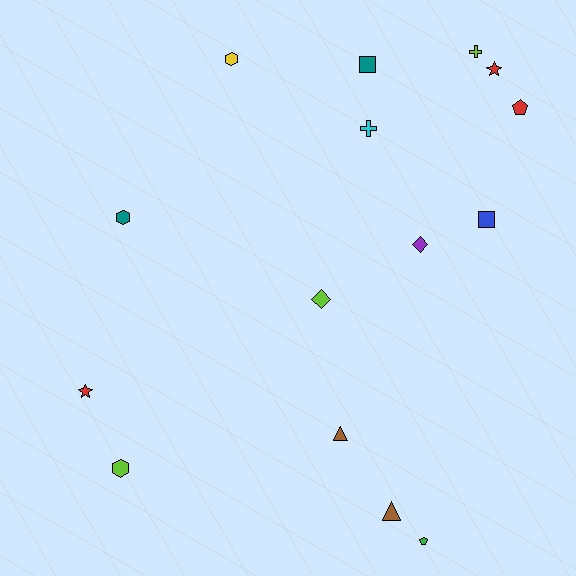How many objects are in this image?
There are 15 objects.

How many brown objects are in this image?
There are 2 brown objects.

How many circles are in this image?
There are no circles.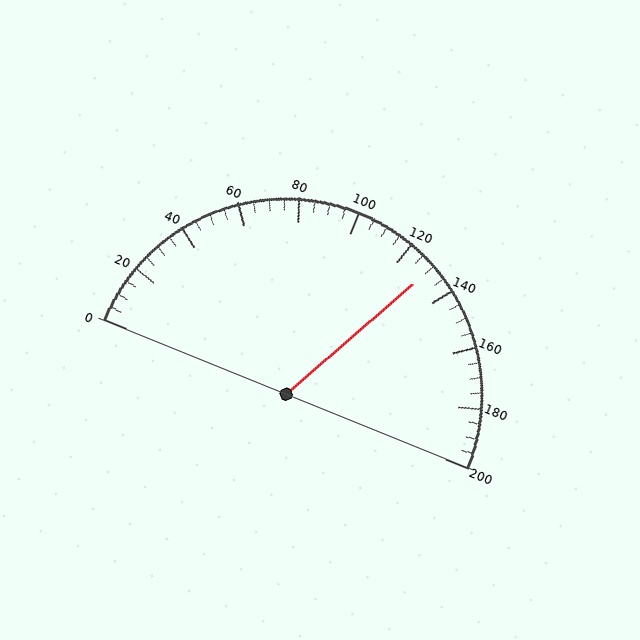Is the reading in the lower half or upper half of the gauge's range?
The reading is in the upper half of the range (0 to 200).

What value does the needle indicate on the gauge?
The needle indicates approximately 130.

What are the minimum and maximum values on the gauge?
The gauge ranges from 0 to 200.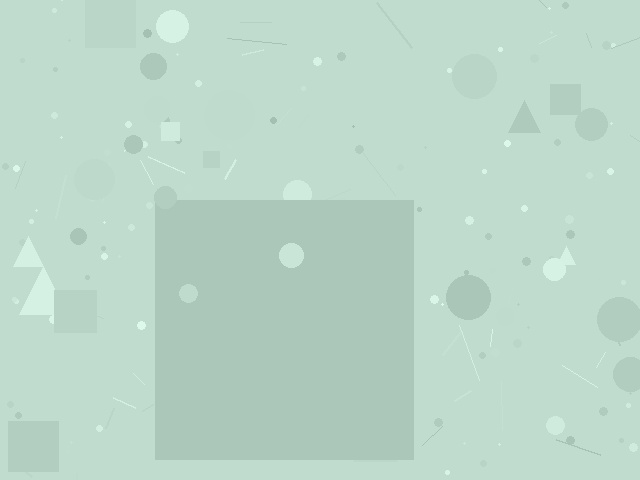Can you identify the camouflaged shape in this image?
The camouflaged shape is a square.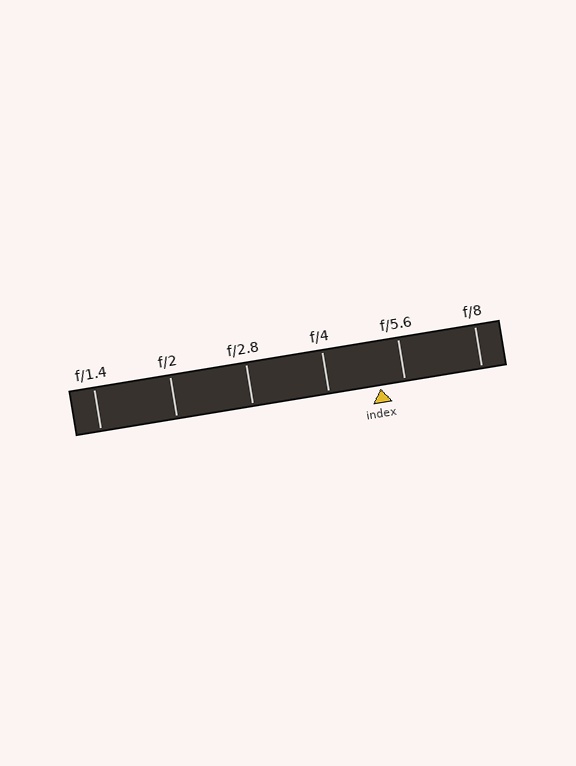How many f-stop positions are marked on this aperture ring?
There are 6 f-stop positions marked.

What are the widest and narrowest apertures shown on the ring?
The widest aperture shown is f/1.4 and the narrowest is f/8.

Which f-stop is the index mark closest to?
The index mark is closest to f/5.6.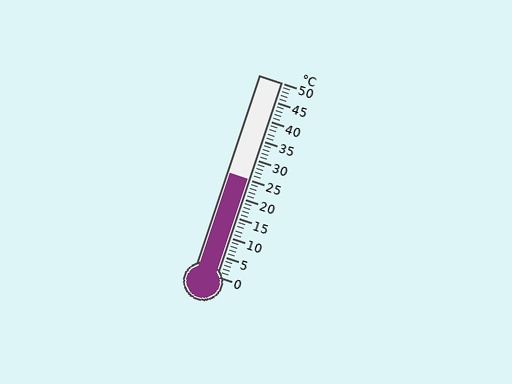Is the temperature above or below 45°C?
The temperature is below 45°C.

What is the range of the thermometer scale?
The thermometer scale ranges from 0°C to 50°C.